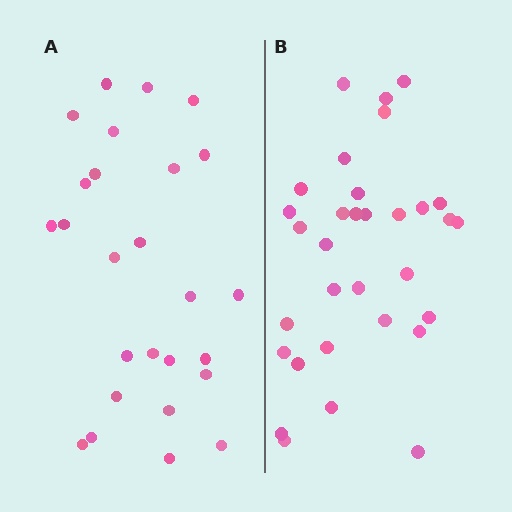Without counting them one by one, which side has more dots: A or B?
Region B (the right region) has more dots.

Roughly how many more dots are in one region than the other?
Region B has about 6 more dots than region A.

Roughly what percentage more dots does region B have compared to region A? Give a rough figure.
About 25% more.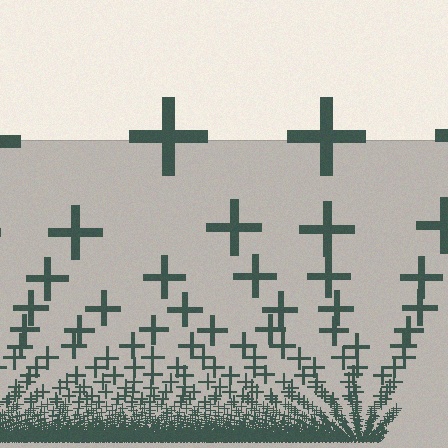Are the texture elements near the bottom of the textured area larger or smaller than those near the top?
Smaller. The gradient is inverted — elements near the bottom are smaller and denser.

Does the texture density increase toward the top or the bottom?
Density increases toward the bottom.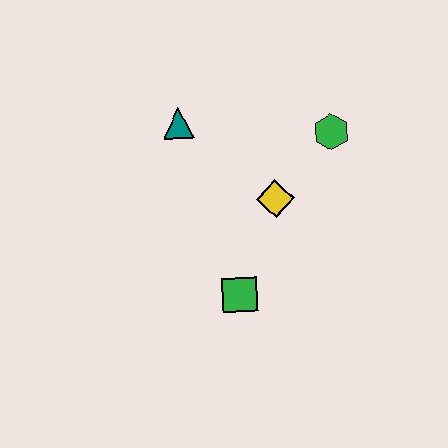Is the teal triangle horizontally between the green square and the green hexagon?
No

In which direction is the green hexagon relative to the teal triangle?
The green hexagon is to the right of the teal triangle.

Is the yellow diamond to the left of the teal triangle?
No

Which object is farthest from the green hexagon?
The green square is farthest from the green hexagon.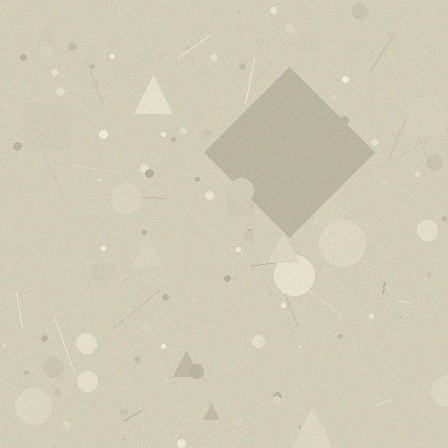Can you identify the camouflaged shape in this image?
The camouflaged shape is a diamond.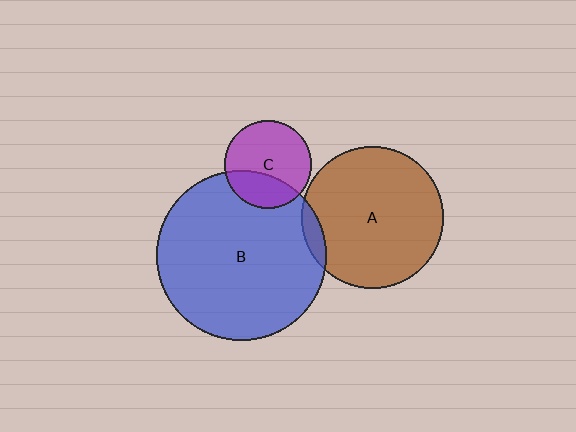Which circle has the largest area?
Circle B (blue).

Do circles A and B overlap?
Yes.